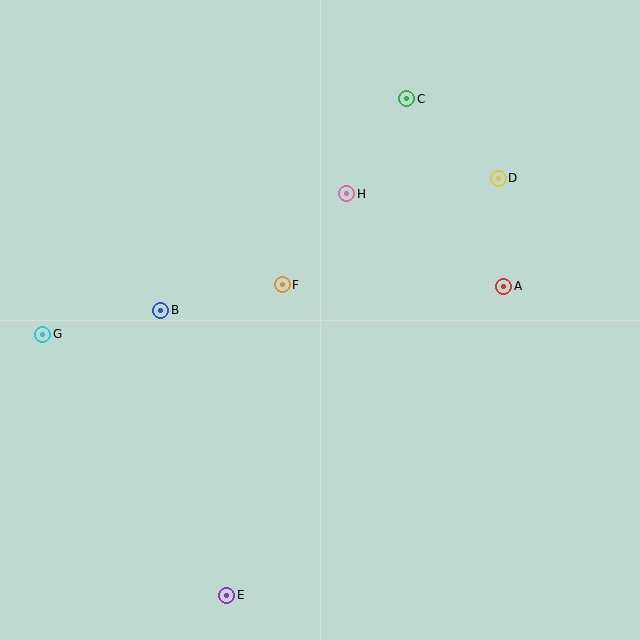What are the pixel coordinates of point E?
Point E is at (227, 595).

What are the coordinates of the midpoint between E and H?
The midpoint between E and H is at (287, 394).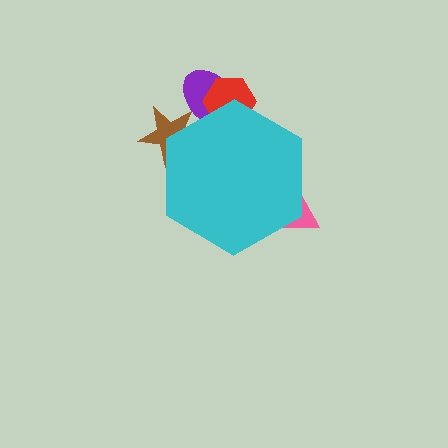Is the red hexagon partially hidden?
Yes, the red hexagon is partially hidden behind the cyan hexagon.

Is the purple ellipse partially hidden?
Yes, the purple ellipse is partially hidden behind the cyan hexagon.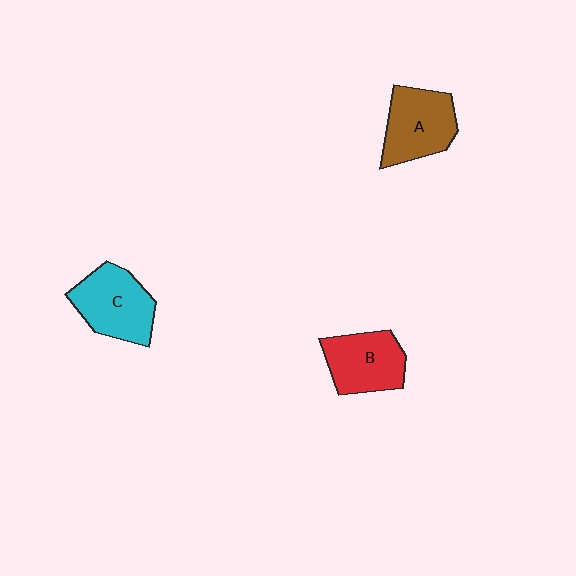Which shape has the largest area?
Shape C (cyan).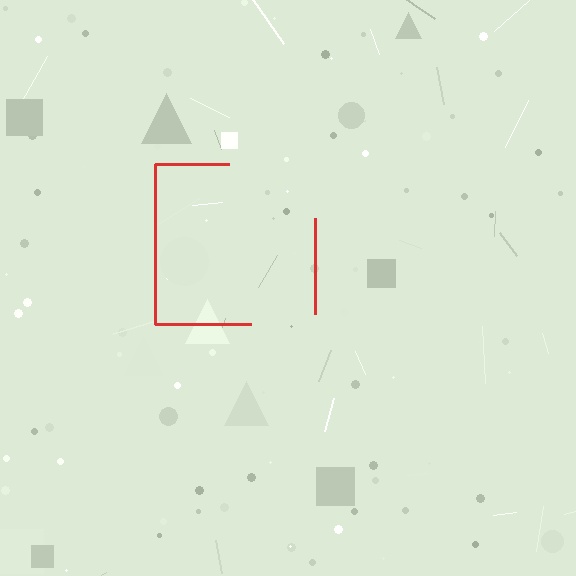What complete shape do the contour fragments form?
The contour fragments form a square.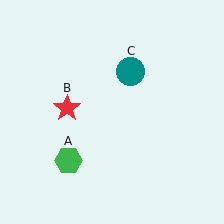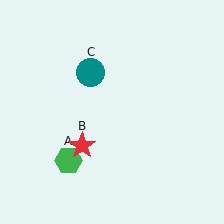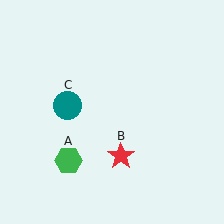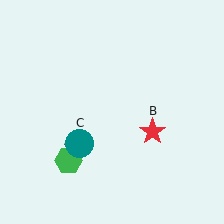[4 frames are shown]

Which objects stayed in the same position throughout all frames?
Green hexagon (object A) remained stationary.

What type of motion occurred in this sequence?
The red star (object B), teal circle (object C) rotated counterclockwise around the center of the scene.